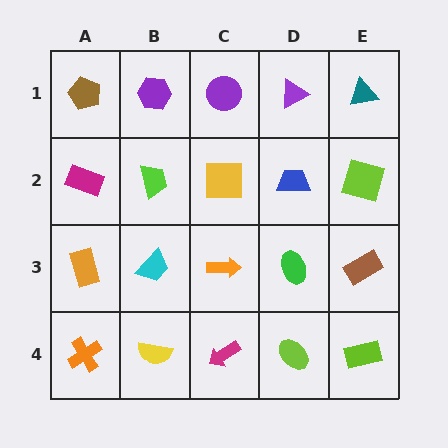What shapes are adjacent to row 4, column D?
A green ellipse (row 3, column D), a magenta arrow (row 4, column C), a lime rectangle (row 4, column E).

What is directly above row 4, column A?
An orange rectangle.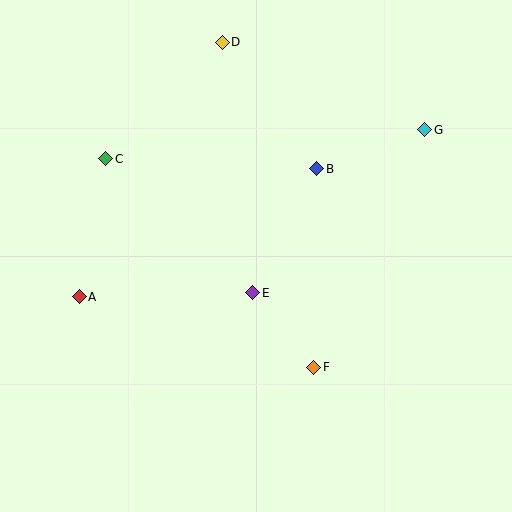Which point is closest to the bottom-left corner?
Point A is closest to the bottom-left corner.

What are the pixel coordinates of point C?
Point C is at (106, 159).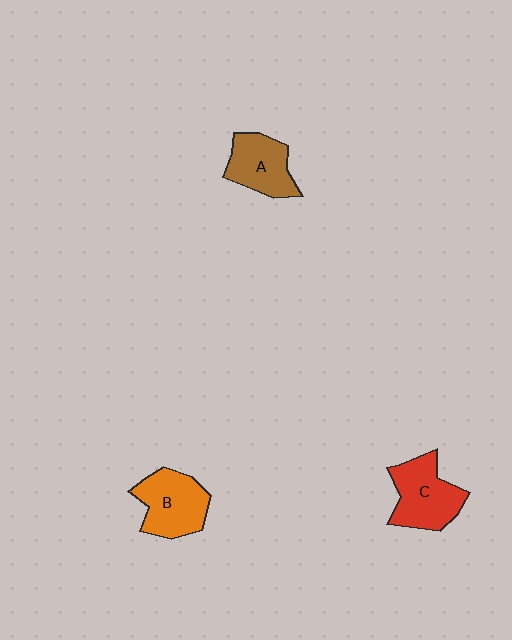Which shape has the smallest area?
Shape A (brown).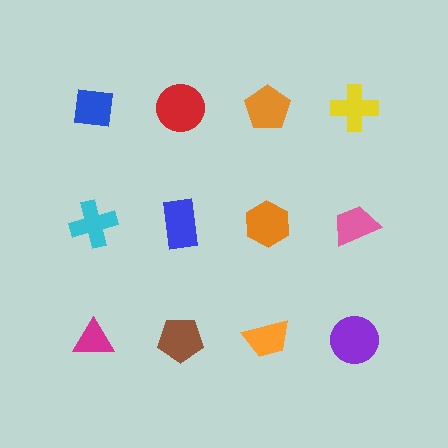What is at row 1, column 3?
An orange pentagon.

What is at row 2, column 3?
An orange hexagon.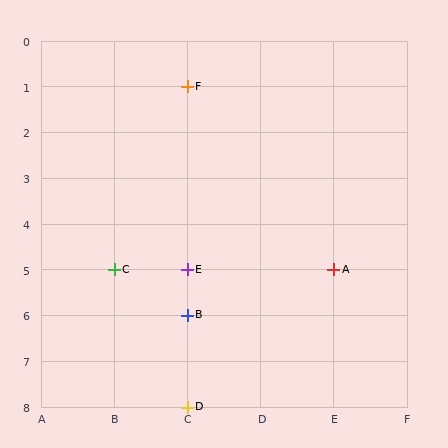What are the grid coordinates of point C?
Point C is at grid coordinates (B, 5).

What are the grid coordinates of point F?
Point F is at grid coordinates (C, 1).